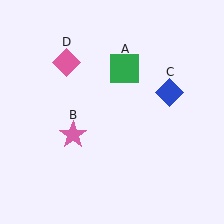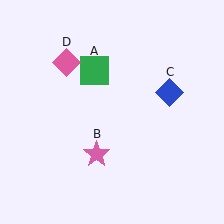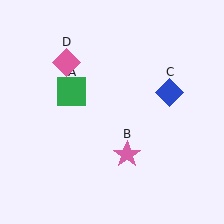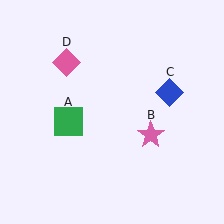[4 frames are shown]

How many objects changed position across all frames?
2 objects changed position: green square (object A), pink star (object B).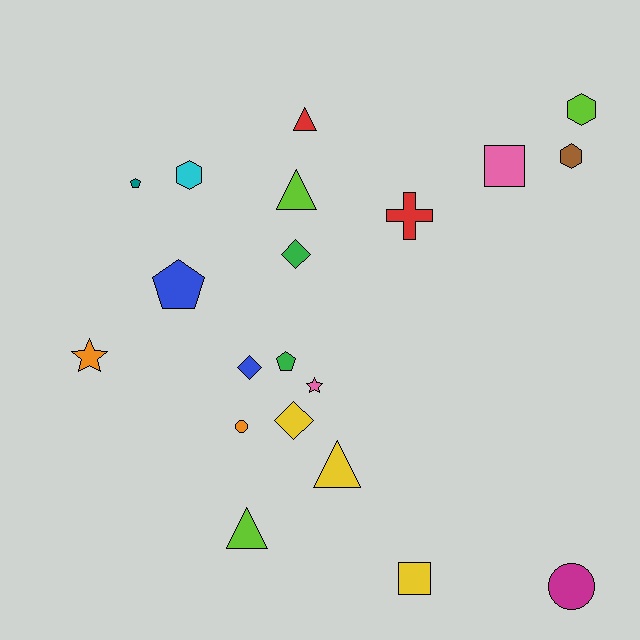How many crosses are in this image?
There is 1 cross.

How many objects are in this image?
There are 20 objects.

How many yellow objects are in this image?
There are 3 yellow objects.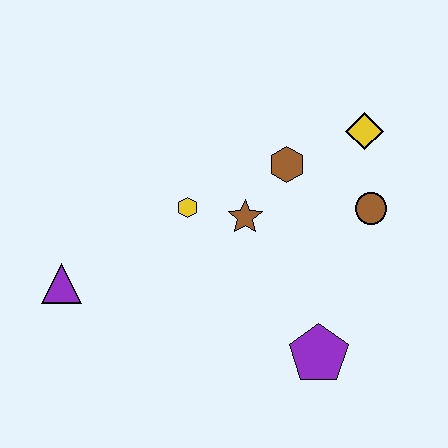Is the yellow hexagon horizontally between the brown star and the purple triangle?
Yes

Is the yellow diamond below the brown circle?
No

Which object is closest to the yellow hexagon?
The brown star is closest to the yellow hexagon.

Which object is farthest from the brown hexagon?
The purple triangle is farthest from the brown hexagon.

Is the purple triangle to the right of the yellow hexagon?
No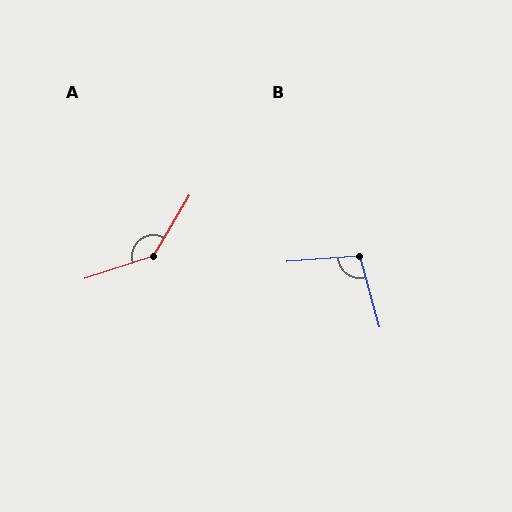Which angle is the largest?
A, at approximately 139 degrees.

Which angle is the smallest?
B, at approximately 101 degrees.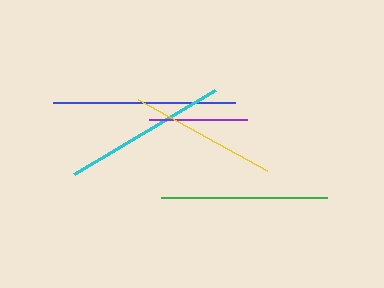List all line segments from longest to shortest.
From longest to shortest: blue, green, cyan, yellow, purple.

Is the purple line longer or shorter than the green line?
The green line is longer than the purple line.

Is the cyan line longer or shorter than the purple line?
The cyan line is longer than the purple line.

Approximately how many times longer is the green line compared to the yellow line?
The green line is approximately 1.1 times the length of the yellow line.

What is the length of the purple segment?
The purple segment is approximately 99 pixels long.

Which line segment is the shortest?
The purple line is the shortest at approximately 99 pixels.